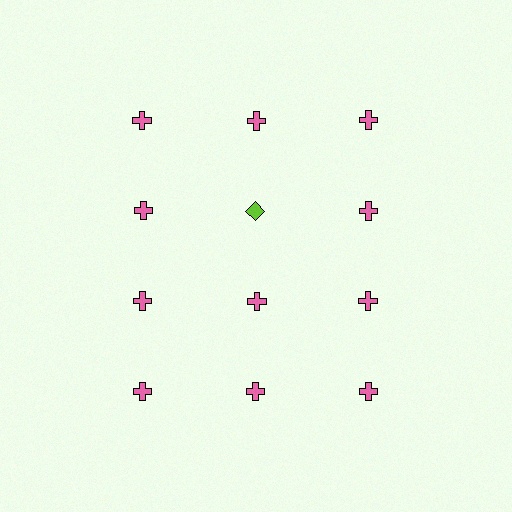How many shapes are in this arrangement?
There are 12 shapes arranged in a grid pattern.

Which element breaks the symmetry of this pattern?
The lime diamond in the second row, second from left column breaks the symmetry. All other shapes are pink crosses.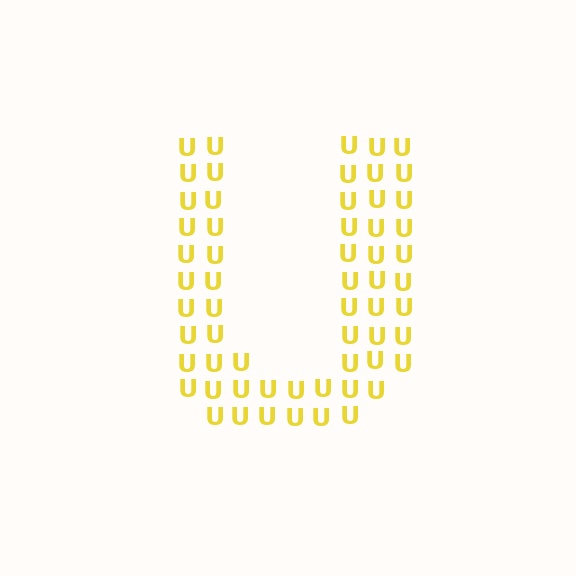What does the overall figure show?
The overall figure shows the letter U.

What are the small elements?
The small elements are letter U's.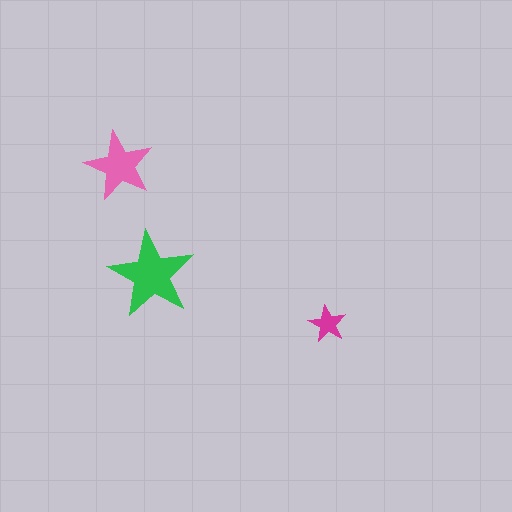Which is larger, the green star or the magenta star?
The green one.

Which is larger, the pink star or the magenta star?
The pink one.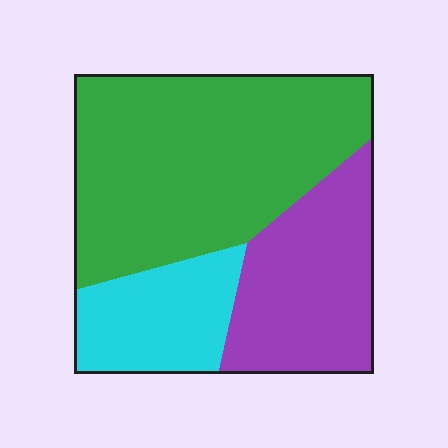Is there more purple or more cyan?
Purple.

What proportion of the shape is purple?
Purple covers roughly 30% of the shape.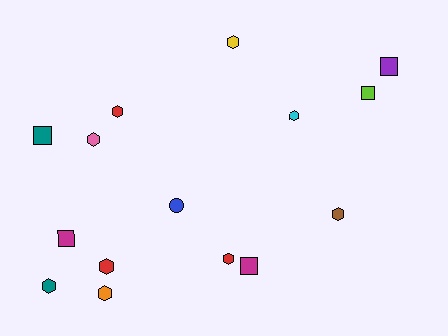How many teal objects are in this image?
There are 2 teal objects.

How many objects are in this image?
There are 15 objects.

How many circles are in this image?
There is 1 circle.